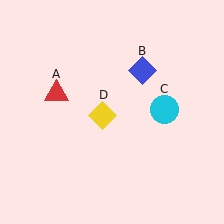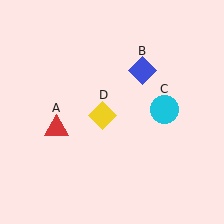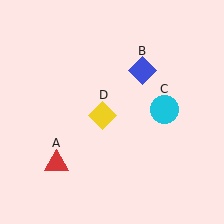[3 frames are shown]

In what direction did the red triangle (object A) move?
The red triangle (object A) moved down.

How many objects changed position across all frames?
1 object changed position: red triangle (object A).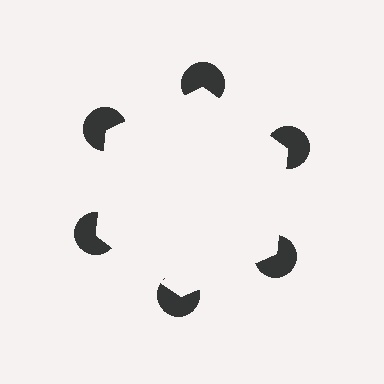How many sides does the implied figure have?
6 sides.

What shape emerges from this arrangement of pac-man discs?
An illusory hexagon — its edges are inferred from the aligned wedge cuts in the pac-man discs, not physically drawn.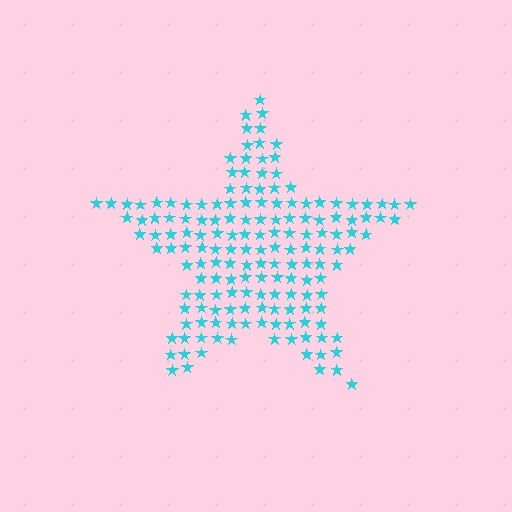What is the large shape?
The large shape is a star.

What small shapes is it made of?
It is made of small stars.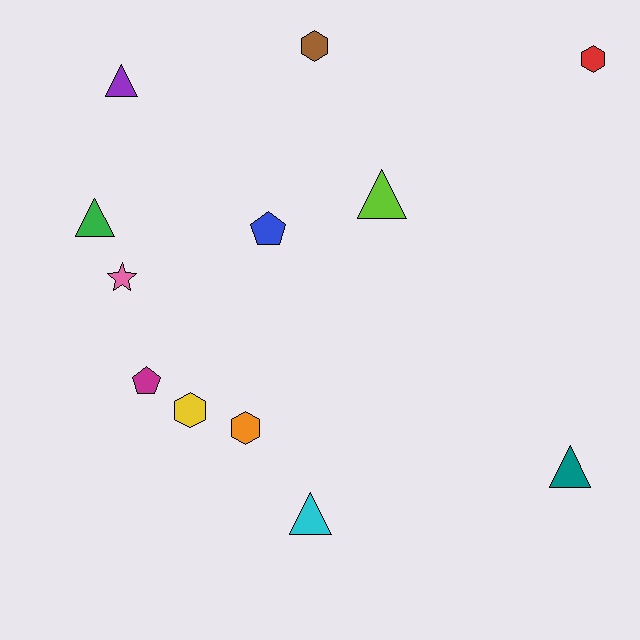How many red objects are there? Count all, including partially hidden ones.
There is 1 red object.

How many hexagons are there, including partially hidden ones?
There are 4 hexagons.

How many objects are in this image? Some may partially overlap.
There are 12 objects.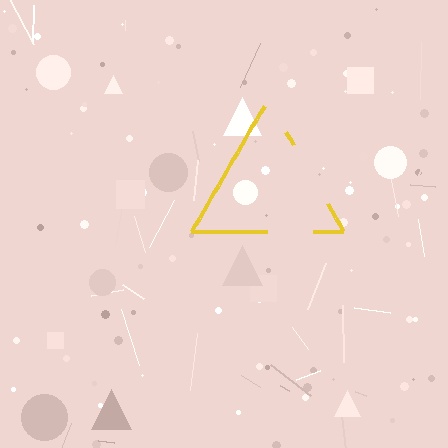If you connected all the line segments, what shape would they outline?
They would outline a triangle.